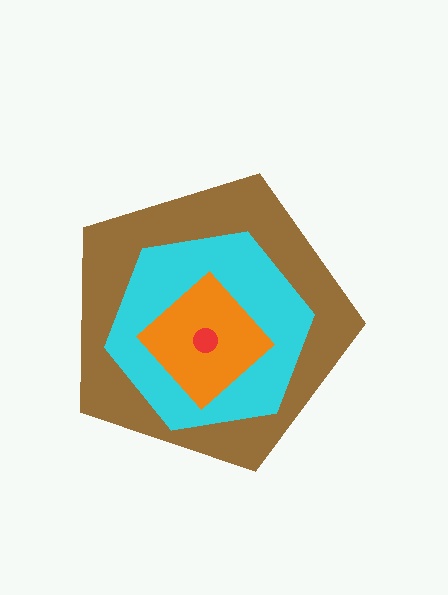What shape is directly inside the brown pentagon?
The cyan hexagon.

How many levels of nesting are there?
4.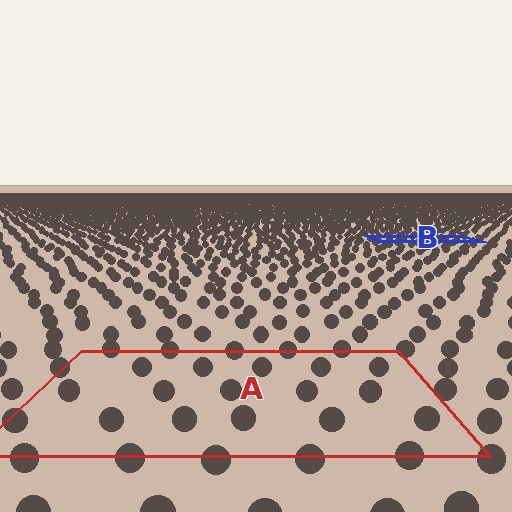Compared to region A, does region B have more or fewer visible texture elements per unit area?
Region B has more texture elements per unit area — they are packed more densely because it is farther away.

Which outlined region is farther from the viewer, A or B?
Region B is farther from the viewer — the texture elements inside it appear smaller and more densely packed.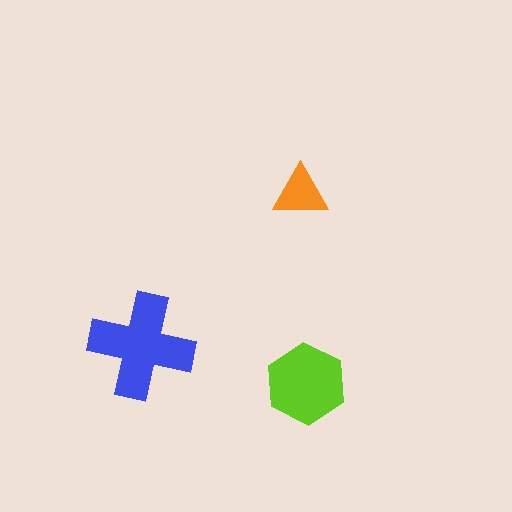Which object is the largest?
The blue cross.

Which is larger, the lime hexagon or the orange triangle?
The lime hexagon.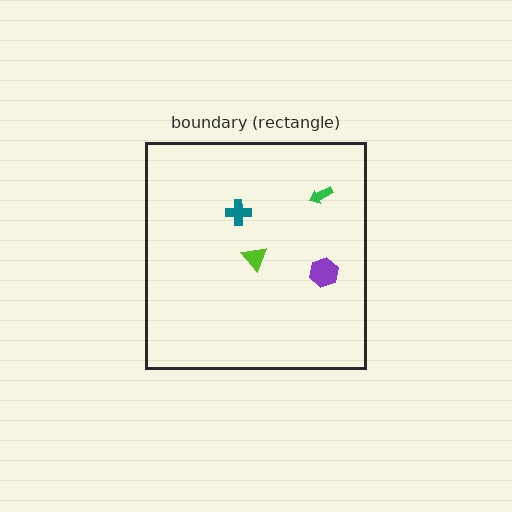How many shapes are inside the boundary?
4 inside, 0 outside.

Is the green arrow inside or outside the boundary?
Inside.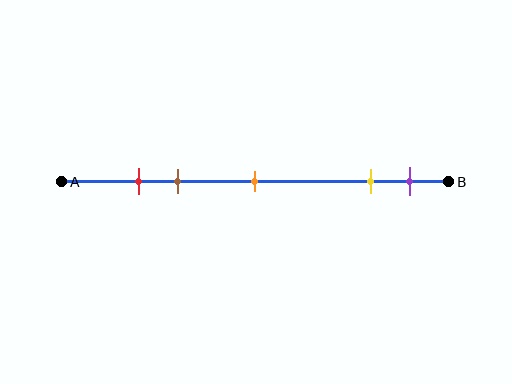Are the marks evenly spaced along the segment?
No, the marks are not evenly spaced.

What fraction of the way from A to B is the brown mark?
The brown mark is approximately 30% (0.3) of the way from A to B.